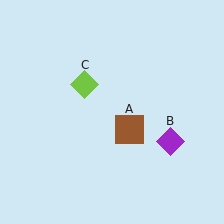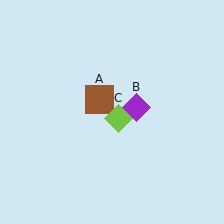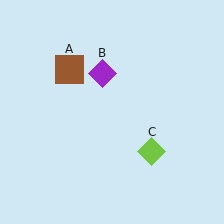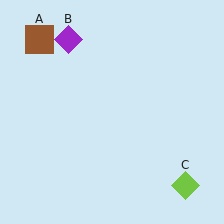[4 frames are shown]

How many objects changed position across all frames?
3 objects changed position: brown square (object A), purple diamond (object B), lime diamond (object C).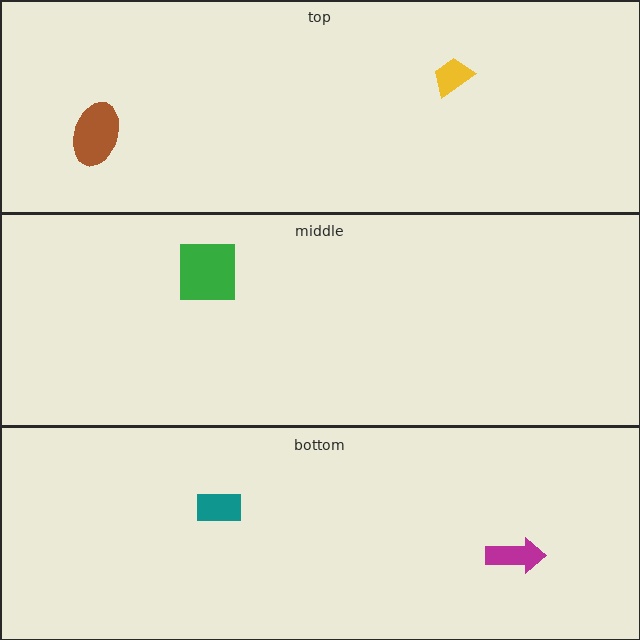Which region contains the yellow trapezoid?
The top region.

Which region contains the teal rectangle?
The bottom region.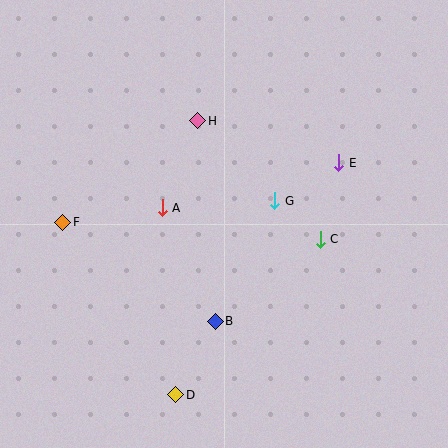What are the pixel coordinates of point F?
Point F is at (63, 222).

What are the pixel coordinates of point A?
Point A is at (162, 208).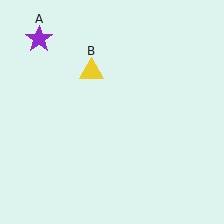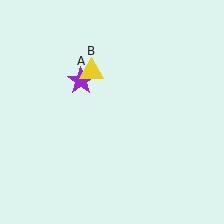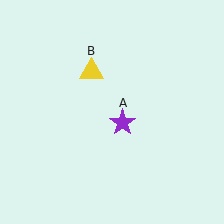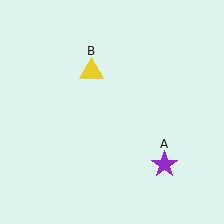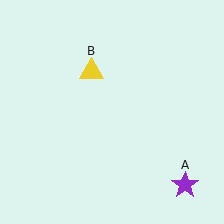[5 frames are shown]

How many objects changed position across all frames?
1 object changed position: purple star (object A).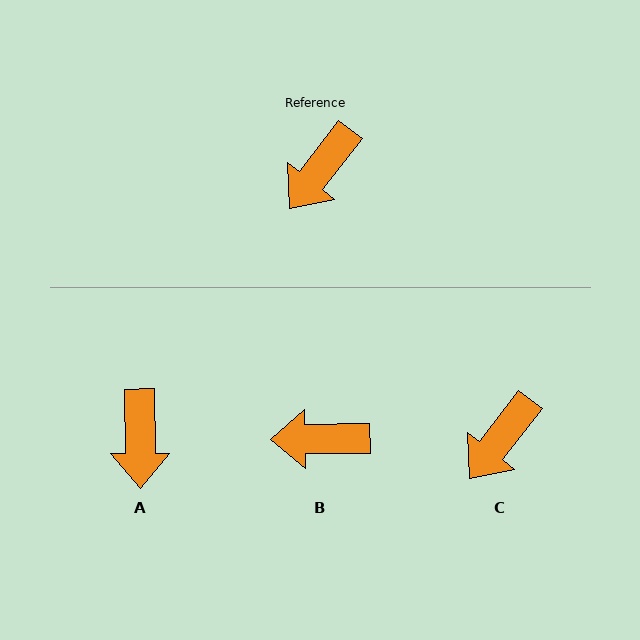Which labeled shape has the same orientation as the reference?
C.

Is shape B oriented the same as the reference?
No, it is off by about 51 degrees.